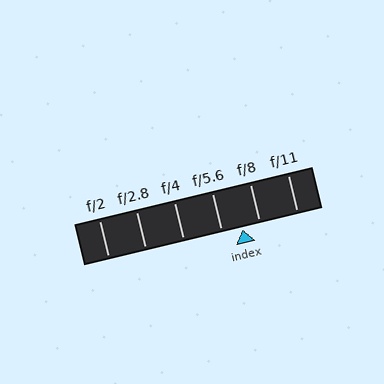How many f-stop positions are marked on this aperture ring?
There are 6 f-stop positions marked.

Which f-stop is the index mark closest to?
The index mark is closest to f/8.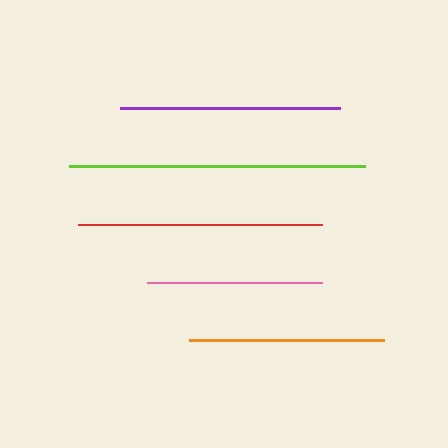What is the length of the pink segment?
The pink segment is approximately 176 pixels long.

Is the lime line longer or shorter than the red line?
The lime line is longer than the red line.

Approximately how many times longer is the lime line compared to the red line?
The lime line is approximately 1.2 times the length of the red line.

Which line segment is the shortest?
The pink line is the shortest at approximately 176 pixels.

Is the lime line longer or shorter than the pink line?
The lime line is longer than the pink line.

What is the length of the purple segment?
The purple segment is approximately 220 pixels long.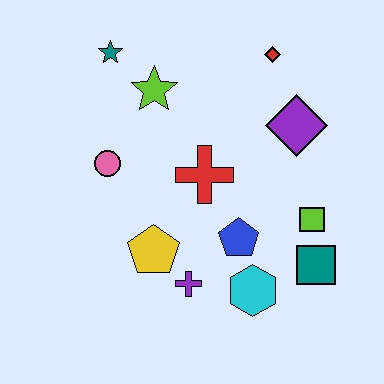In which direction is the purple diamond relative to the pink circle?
The purple diamond is to the right of the pink circle.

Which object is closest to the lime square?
The teal square is closest to the lime square.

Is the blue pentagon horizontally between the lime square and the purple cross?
Yes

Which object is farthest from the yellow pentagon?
The red diamond is farthest from the yellow pentagon.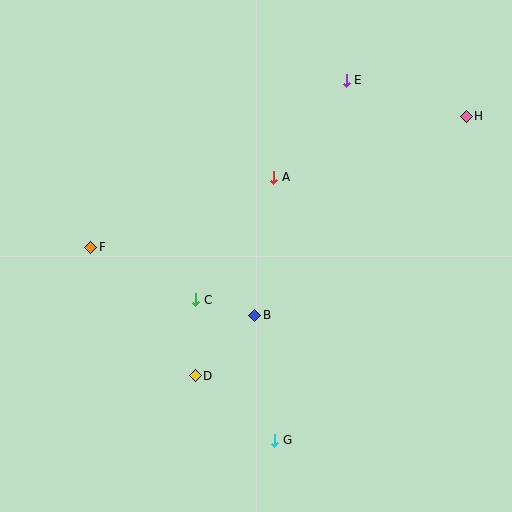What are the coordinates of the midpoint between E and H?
The midpoint between E and H is at (406, 98).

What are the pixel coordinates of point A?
Point A is at (274, 177).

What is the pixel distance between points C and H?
The distance between C and H is 327 pixels.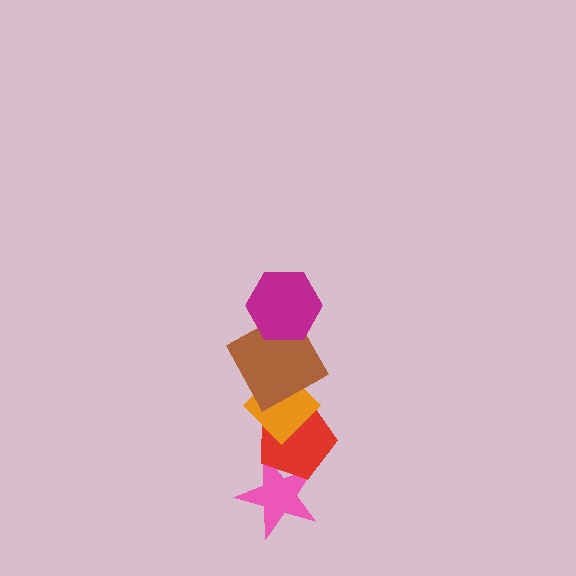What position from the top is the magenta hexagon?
The magenta hexagon is 1st from the top.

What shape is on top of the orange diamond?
The brown square is on top of the orange diamond.